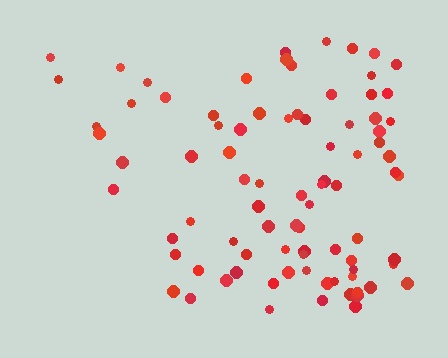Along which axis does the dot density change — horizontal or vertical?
Horizontal.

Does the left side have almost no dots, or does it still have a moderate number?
Still a moderate number, just noticeably fewer than the right.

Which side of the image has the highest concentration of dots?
The right.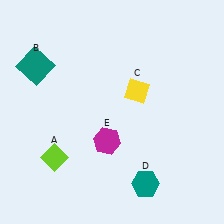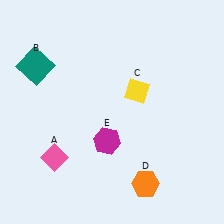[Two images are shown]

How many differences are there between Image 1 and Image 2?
There are 2 differences between the two images.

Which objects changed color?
A changed from lime to pink. D changed from teal to orange.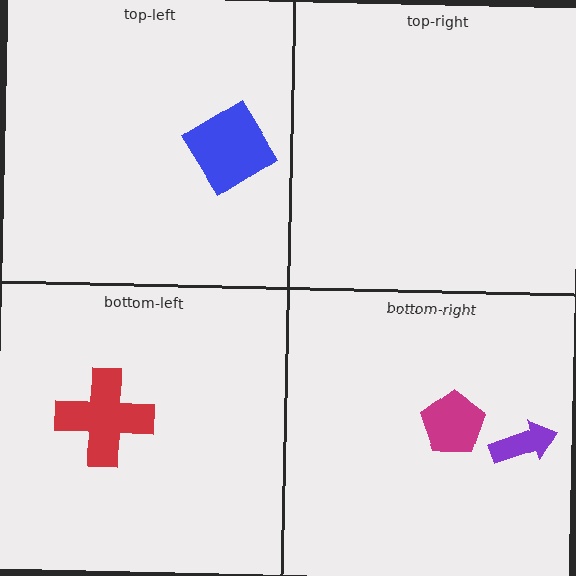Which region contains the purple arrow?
The bottom-right region.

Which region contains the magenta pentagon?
The bottom-right region.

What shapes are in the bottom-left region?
The red cross.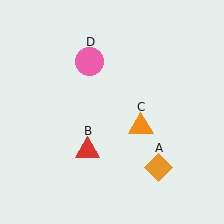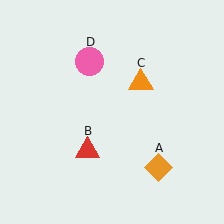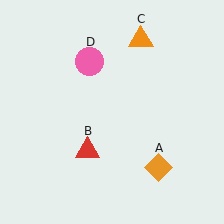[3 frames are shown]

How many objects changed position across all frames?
1 object changed position: orange triangle (object C).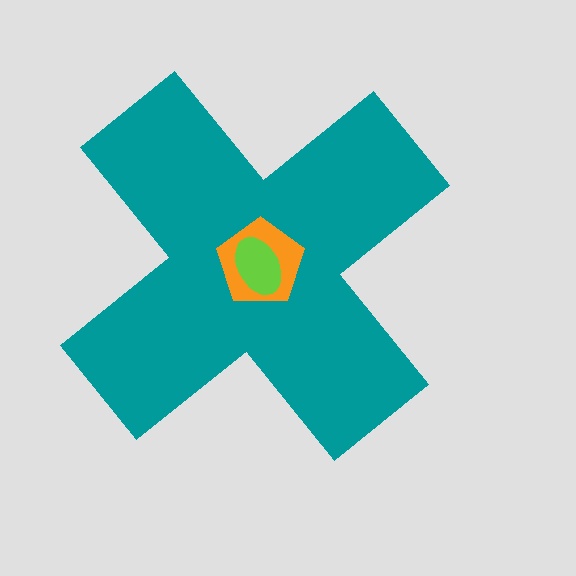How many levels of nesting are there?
3.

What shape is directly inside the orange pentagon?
The lime ellipse.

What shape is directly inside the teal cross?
The orange pentagon.